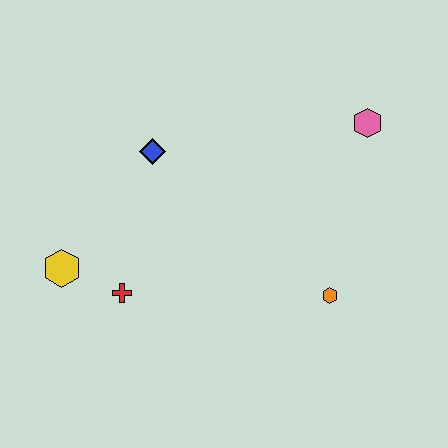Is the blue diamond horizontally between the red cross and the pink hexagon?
Yes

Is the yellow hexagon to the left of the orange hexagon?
Yes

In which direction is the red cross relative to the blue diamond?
The red cross is below the blue diamond.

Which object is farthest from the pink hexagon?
The yellow hexagon is farthest from the pink hexagon.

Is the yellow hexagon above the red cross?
Yes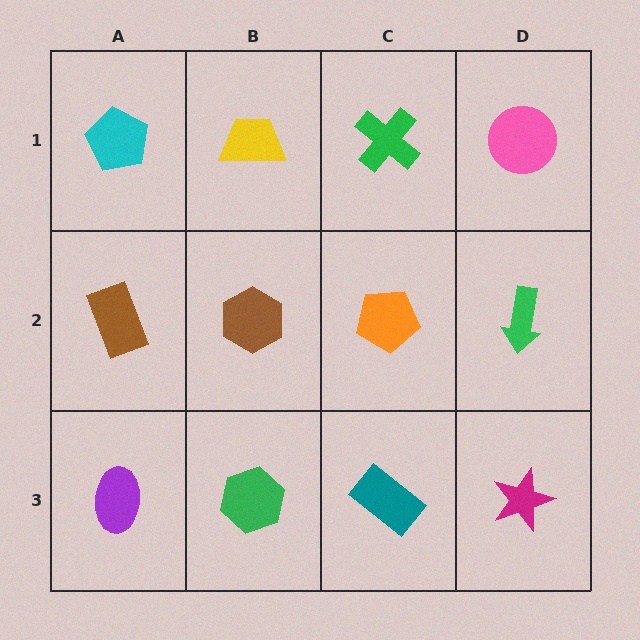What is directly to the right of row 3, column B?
A teal rectangle.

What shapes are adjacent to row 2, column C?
A green cross (row 1, column C), a teal rectangle (row 3, column C), a brown hexagon (row 2, column B), a green arrow (row 2, column D).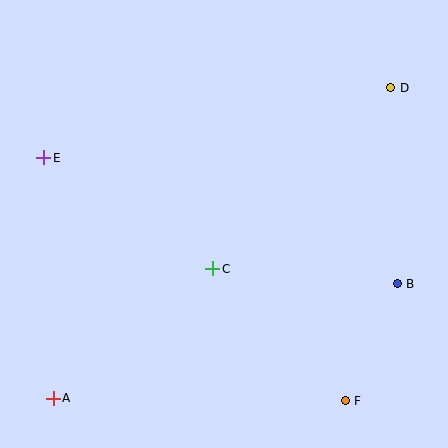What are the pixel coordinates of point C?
Point C is at (213, 269).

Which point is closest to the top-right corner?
Point D is closest to the top-right corner.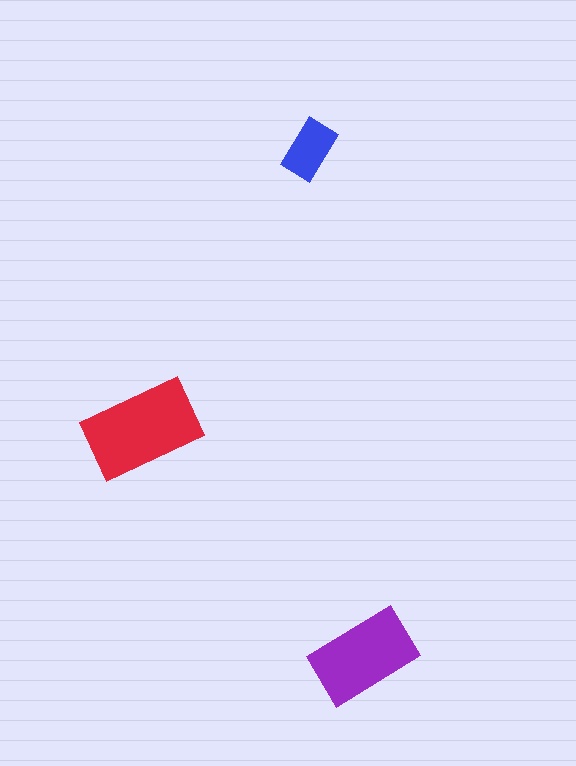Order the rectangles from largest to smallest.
the red one, the purple one, the blue one.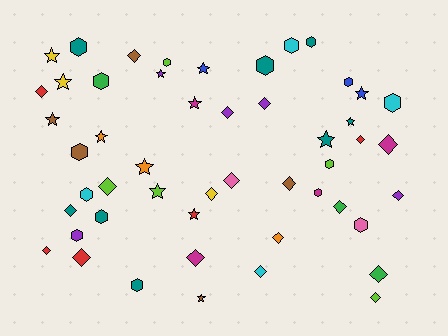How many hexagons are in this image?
There are 16 hexagons.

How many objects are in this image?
There are 50 objects.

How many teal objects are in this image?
There are 8 teal objects.